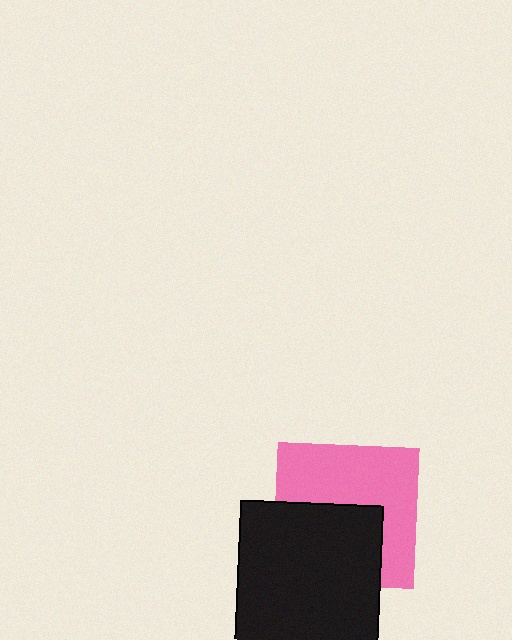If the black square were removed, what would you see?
You would see the complete pink square.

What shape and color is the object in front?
The object in front is a black square.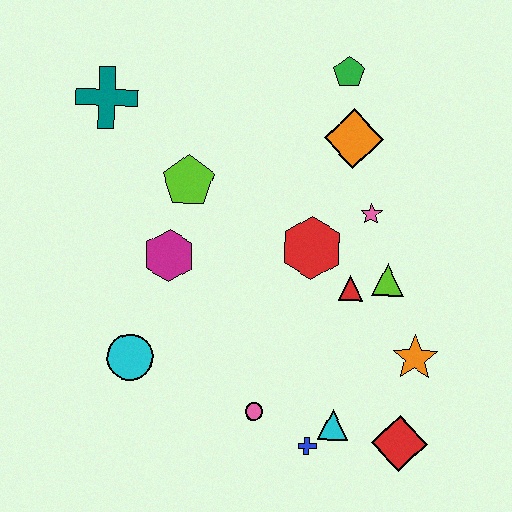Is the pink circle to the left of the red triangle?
Yes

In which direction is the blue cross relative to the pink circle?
The blue cross is to the right of the pink circle.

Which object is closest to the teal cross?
The lime pentagon is closest to the teal cross.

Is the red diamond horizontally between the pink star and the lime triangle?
No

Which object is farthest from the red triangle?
The teal cross is farthest from the red triangle.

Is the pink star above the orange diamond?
No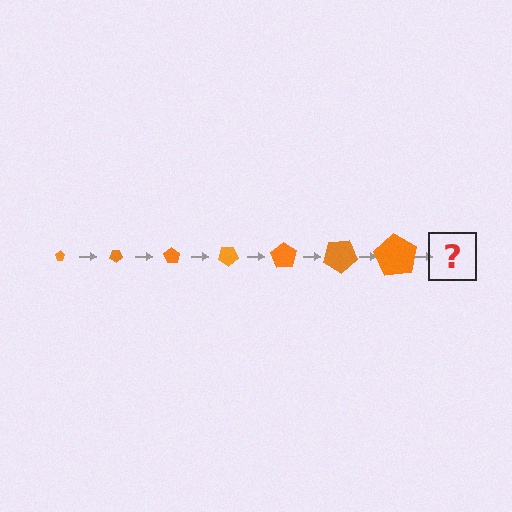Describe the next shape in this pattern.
It should be a pentagon, larger than the previous one and rotated 245 degrees from the start.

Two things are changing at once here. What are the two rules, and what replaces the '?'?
The two rules are that the pentagon grows larger each step and it rotates 35 degrees each step. The '?' should be a pentagon, larger than the previous one and rotated 245 degrees from the start.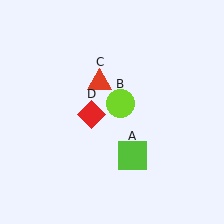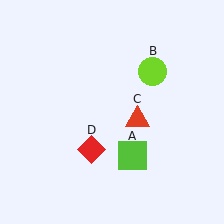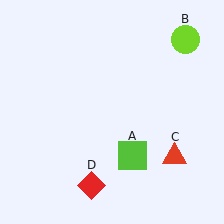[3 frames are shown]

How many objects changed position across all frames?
3 objects changed position: lime circle (object B), red triangle (object C), red diamond (object D).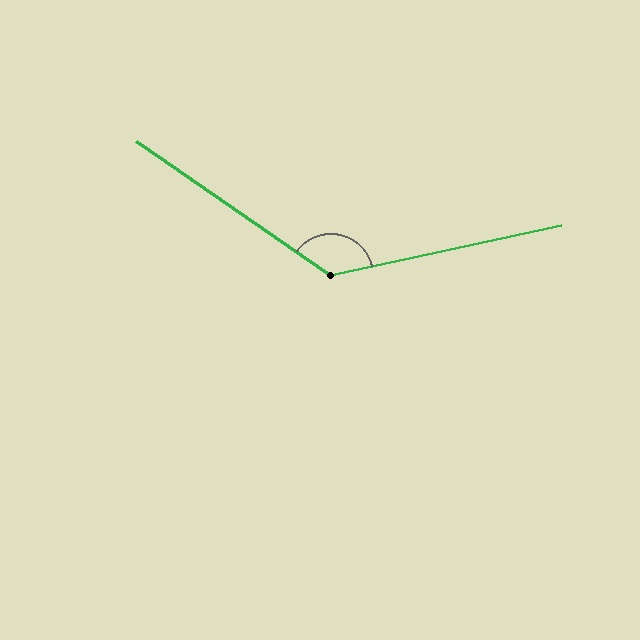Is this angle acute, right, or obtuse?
It is obtuse.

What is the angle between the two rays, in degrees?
Approximately 133 degrees.